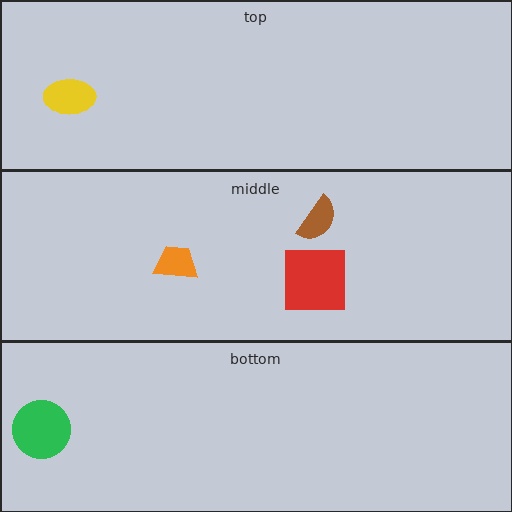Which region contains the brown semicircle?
The middle region.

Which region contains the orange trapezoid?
The middle region.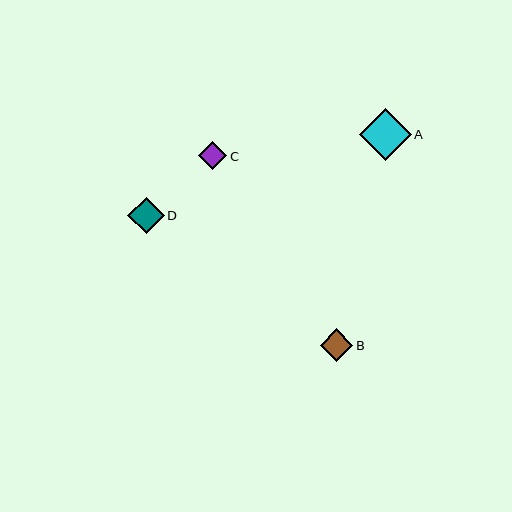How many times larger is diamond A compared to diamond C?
Diamond A is approximately 1.9 times the size of diamond C.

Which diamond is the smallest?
Diamond C is the smallest with a size of approximately 28 pixels.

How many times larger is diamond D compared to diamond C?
Diamond D is approximately 1.3 times the size of diamond C.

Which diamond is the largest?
Diamond A is the largest with a size of approximately 52 pixels.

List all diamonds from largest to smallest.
From largest to smallest: A, D, B, C.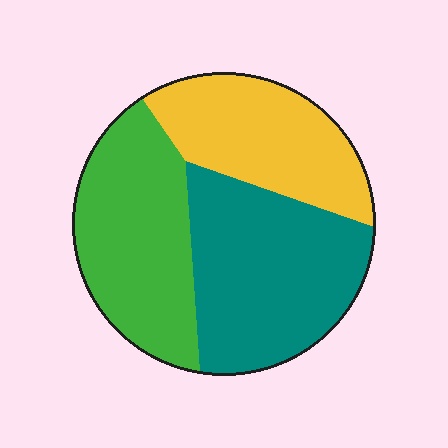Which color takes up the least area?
Yellow, at roughly 30%.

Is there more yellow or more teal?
Teal.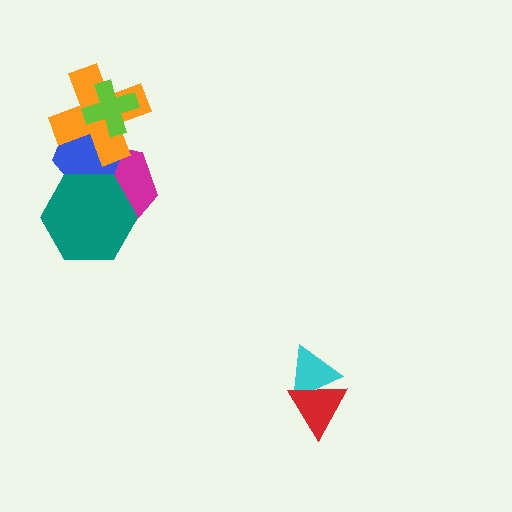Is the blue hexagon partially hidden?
Yes, it is partially covered by another shape.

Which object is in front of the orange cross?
The lime cross is in front of the orange cross.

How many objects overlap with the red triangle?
1 object overlaps with the red triangle.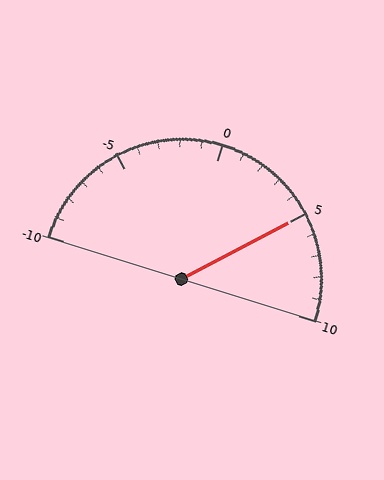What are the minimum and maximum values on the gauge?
The gauge ranges from -10 to 10.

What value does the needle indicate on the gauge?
The needle indicates approximately 5.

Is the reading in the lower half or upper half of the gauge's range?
The reading is in the upper half of the range (-10 to 10).